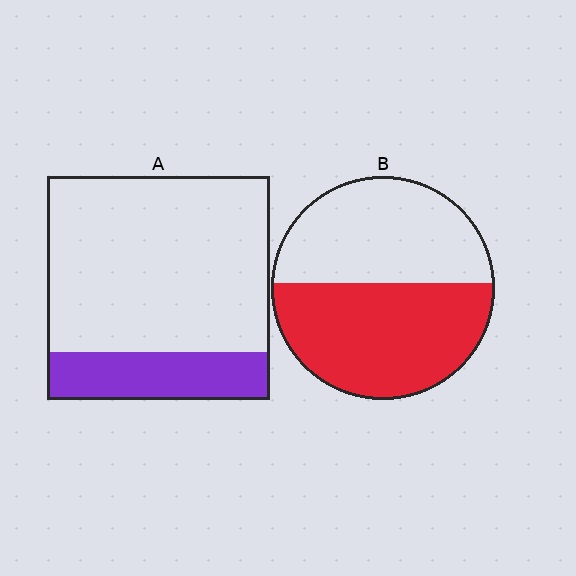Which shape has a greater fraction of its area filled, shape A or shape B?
Shape B.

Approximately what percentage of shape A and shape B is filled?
A is approximately 20% and B is approximately 55%.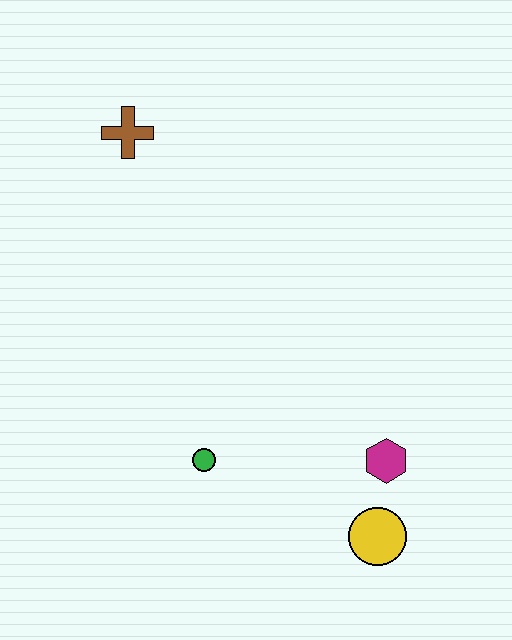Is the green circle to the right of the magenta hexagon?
No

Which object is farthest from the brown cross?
The yellow circle is farthest from the brown cross.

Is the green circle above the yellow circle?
Yes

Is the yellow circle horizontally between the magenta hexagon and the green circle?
Yes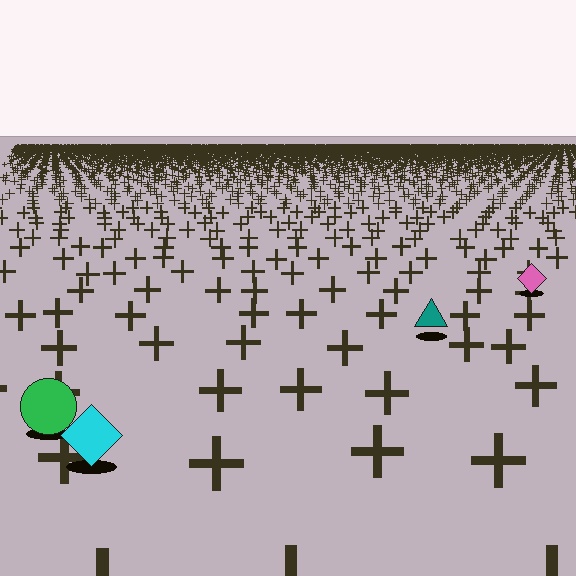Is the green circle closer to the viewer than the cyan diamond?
No. The cyan diamond is closer — you can tell from the texture gradient: the ground texture is coarser near it.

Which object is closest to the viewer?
The cyan diamond is closest. The texture marks near it are larger and more spread out.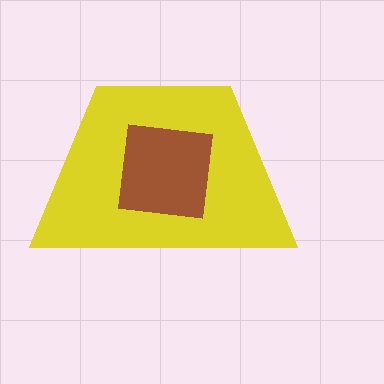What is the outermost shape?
The yellow trapezoid.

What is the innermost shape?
The brown square.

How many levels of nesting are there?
2.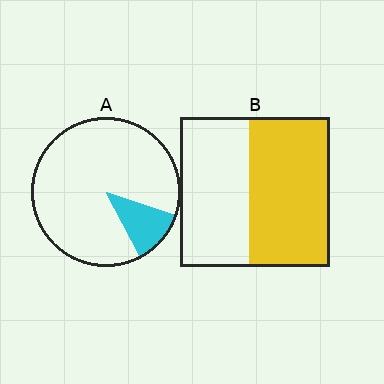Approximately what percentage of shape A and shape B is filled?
A is approximately 10% and B is approximately 55%.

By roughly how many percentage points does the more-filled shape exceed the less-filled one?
By roughly 40 percentage points (B over A).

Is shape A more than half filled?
No.